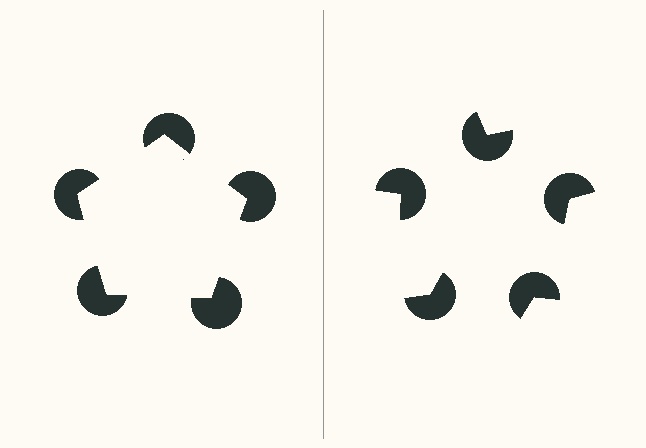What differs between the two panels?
The pac-man discs are positioned identically on both sides; only the wedge orientations differ. On the left they align to a pentagon; on the right they are misaligned.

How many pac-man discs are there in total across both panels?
10 — 5 on each side.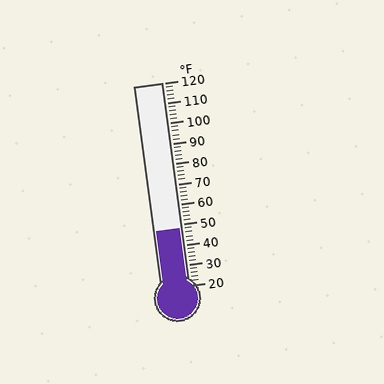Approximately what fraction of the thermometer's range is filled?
The thermometer is filled to approximately 30% of its range.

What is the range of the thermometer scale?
The thermometer scale ranges from 20°F to 120°F.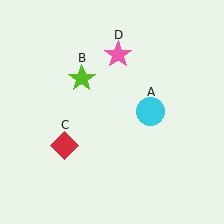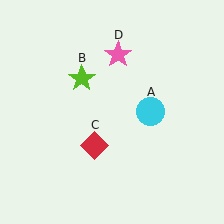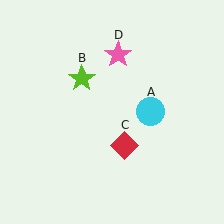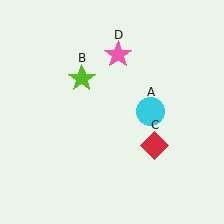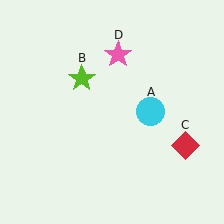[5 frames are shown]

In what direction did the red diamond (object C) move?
The red diamond (object C) moved right.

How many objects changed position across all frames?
1 object changed position: red diamond (object C).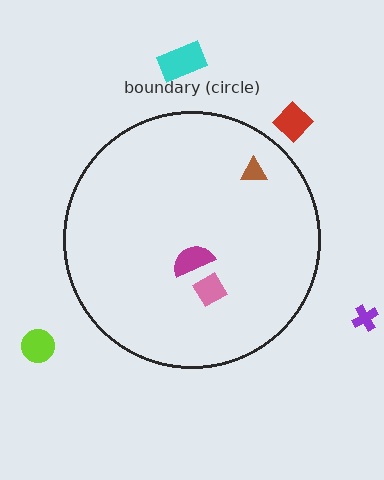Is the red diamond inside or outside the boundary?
Outside.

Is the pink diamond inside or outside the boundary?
Inside.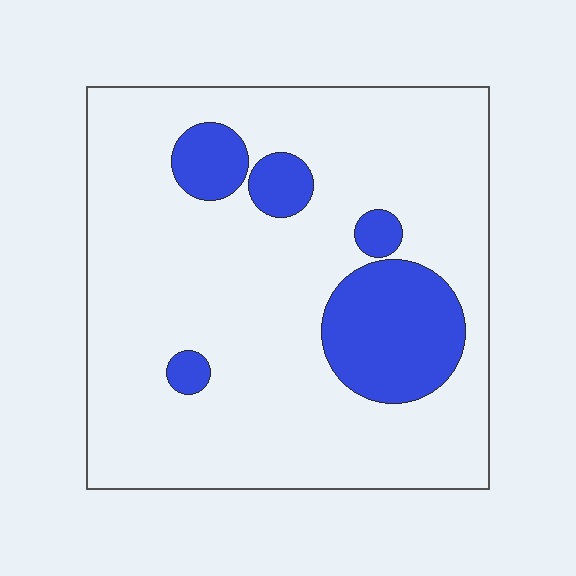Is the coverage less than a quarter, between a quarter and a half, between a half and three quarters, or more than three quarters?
Less than a quarter.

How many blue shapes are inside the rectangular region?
5.